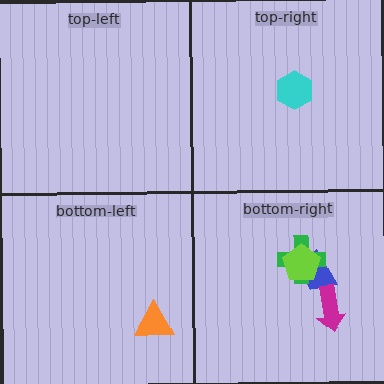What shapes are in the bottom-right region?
The blue trapezoid, the green cross, the lime pentagon, the magenta arrow.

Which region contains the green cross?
The bottom-right region.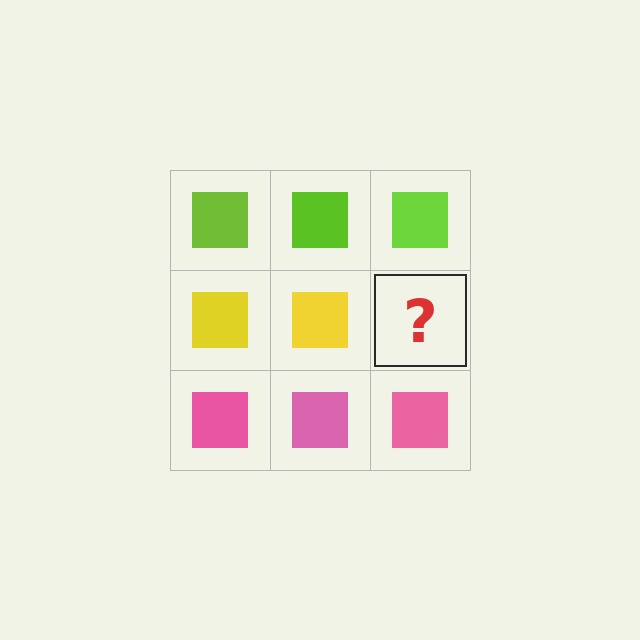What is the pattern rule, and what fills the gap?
The rule is that each row has a consistent color. The gap should be filled with a yellow square.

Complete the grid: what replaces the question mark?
The question mark should be replaced with a yellow square.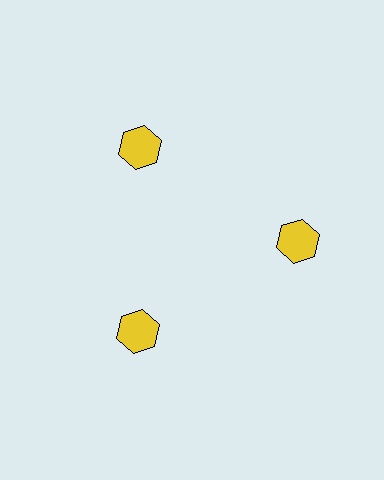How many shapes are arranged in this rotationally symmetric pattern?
There are 3 shapes, arranged in 3 groups of 1.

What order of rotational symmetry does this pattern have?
This pattern has 3-fold rotational symmetry.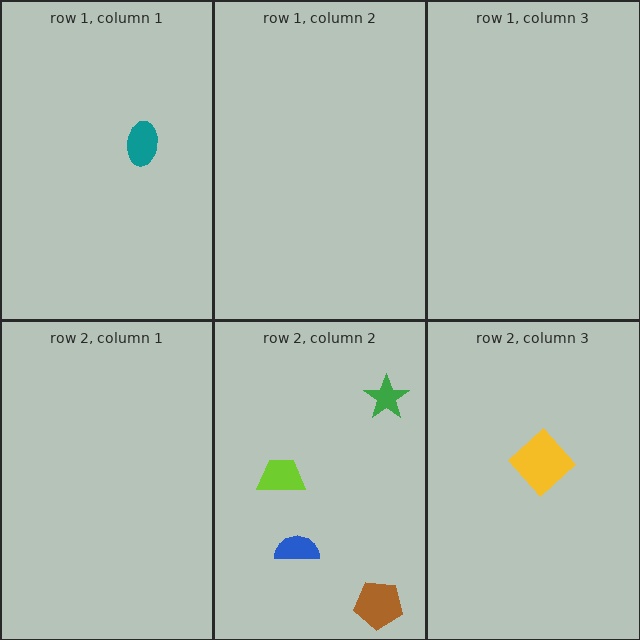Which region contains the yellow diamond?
The row 2, column 3 region.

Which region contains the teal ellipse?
The row 1, column 1 region.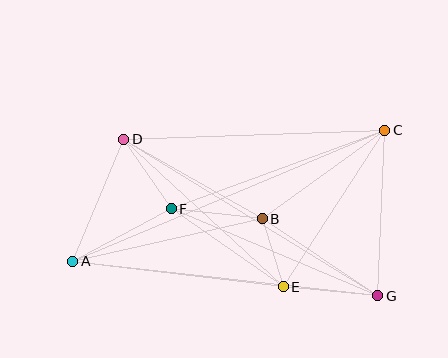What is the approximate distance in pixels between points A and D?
The distance between A and D is approximately 132 pixels.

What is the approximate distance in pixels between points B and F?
The distance between B and F is approximately 91 pixels.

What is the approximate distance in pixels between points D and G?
The distance between D and G is approximately 298 pixels.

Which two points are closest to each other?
Points B and E are closest to each other.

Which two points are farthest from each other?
Points A and C are farthest from each other.